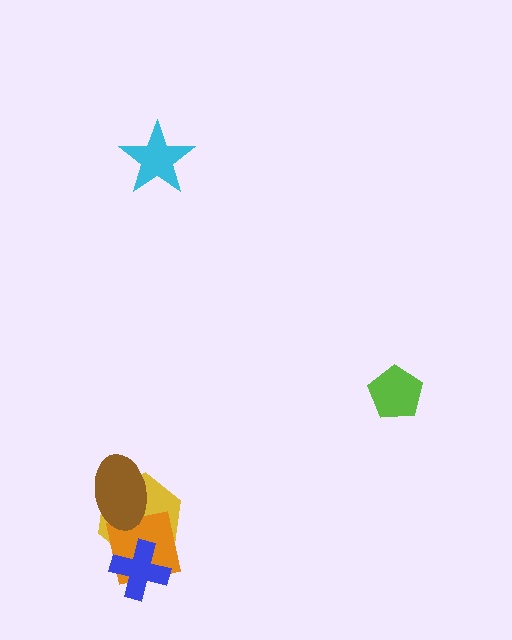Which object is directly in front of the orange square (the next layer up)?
The blue cross is directly in front of the orange square.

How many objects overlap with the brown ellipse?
2 objects overlap with the brown ellipse.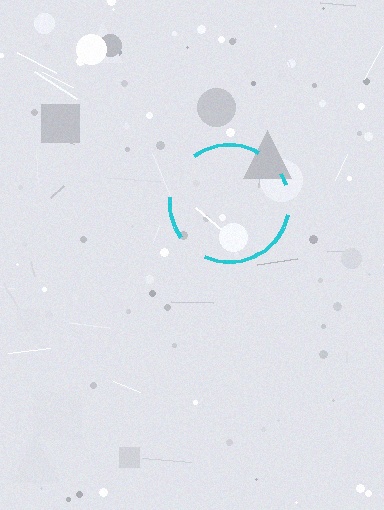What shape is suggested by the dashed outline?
The dashed outline suggests a circle.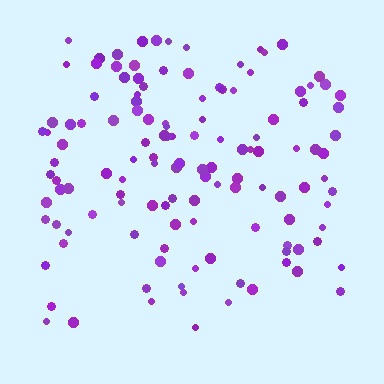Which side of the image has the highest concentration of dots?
The top.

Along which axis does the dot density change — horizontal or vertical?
Vertical.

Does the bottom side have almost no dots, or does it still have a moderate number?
Still a moderate number, just noticeably fewer than the top.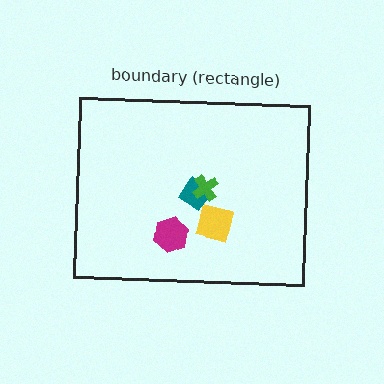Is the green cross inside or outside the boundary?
Inside.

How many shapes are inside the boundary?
4 inside, 0 outside.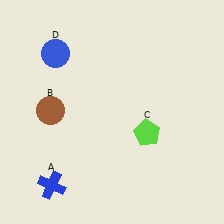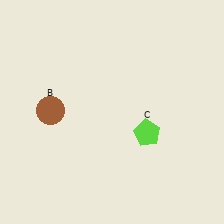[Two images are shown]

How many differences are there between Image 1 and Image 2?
There are 2 differences between the two images.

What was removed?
The blue cross (A), the blue circle (D) were removed in Image 2.